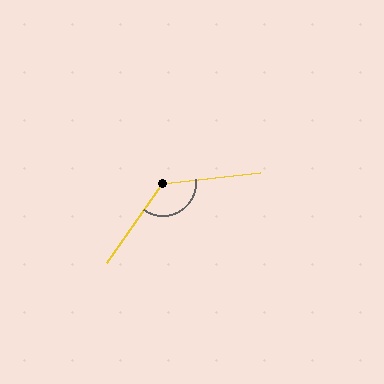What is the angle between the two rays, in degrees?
Approximately 131 degrees.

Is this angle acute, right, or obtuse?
It is obtuse.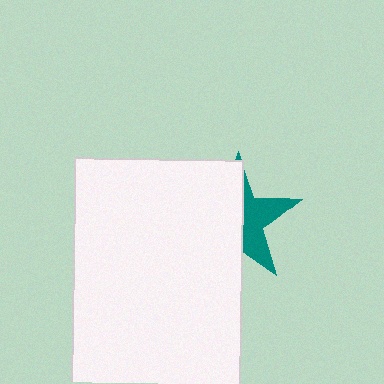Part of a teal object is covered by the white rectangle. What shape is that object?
It is a star.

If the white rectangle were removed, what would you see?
You would see the complete teal star.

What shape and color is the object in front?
The object in front is a white rectangle.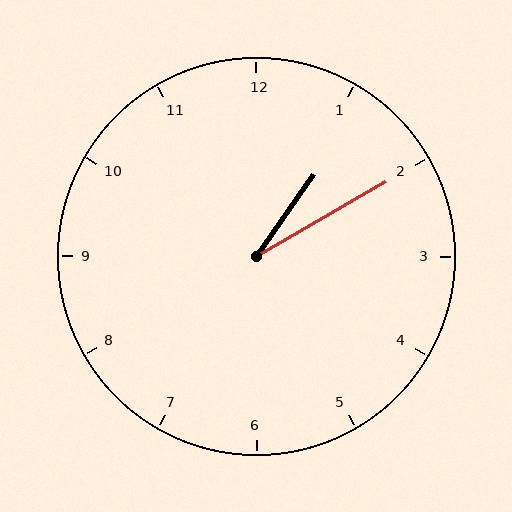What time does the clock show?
1:10.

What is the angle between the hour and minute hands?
Approximately 25 degrees.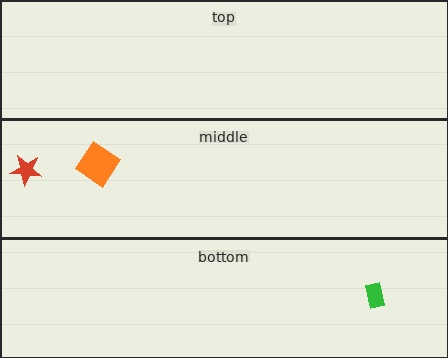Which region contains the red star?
The middle region.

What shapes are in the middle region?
The red star, the orange diamond.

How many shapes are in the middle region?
2.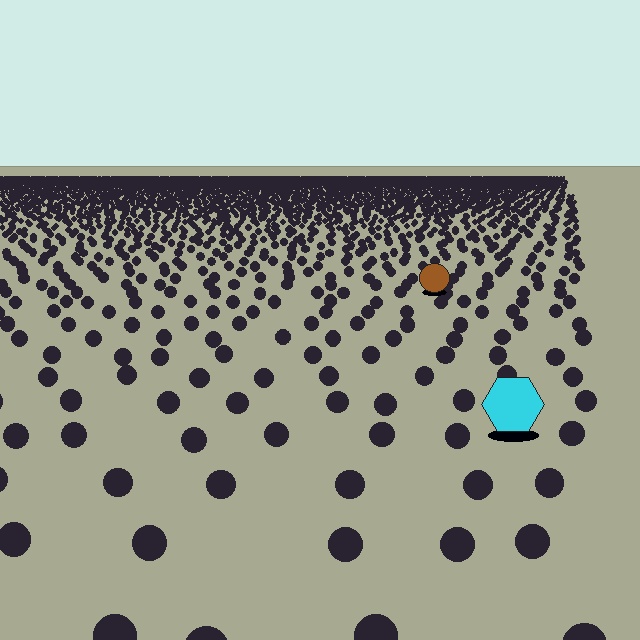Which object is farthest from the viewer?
The brown circle is farthest from the viewer. It appears smaller and the ground texture around it is denser.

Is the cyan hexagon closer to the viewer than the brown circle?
Yes. The cyan hexagon is closer — you can tell from the texture gradient: the ground texture is coarser near it.